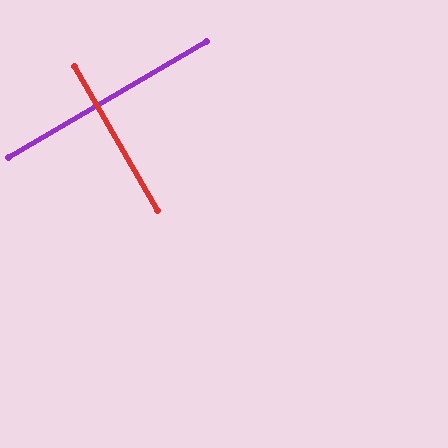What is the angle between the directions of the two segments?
Approximately 90 degrees.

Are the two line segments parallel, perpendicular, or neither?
Perpendicular — they meet at approximately 90°.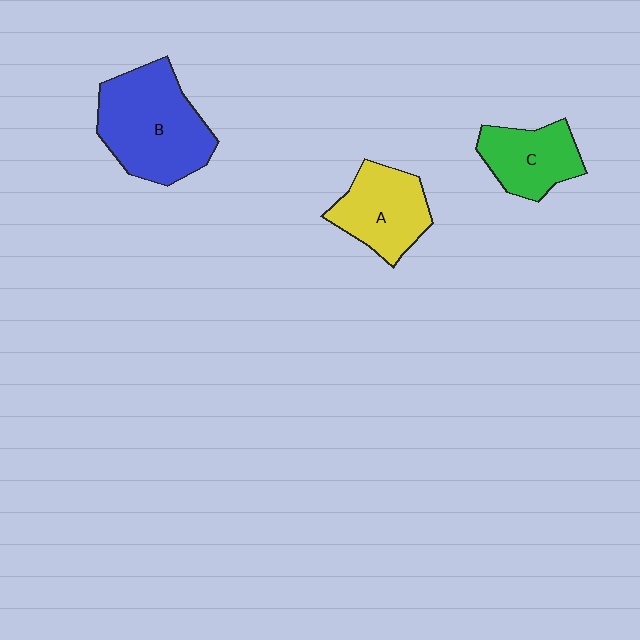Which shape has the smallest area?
Shape C (green).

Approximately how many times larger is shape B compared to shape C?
Approximately 1.7 times.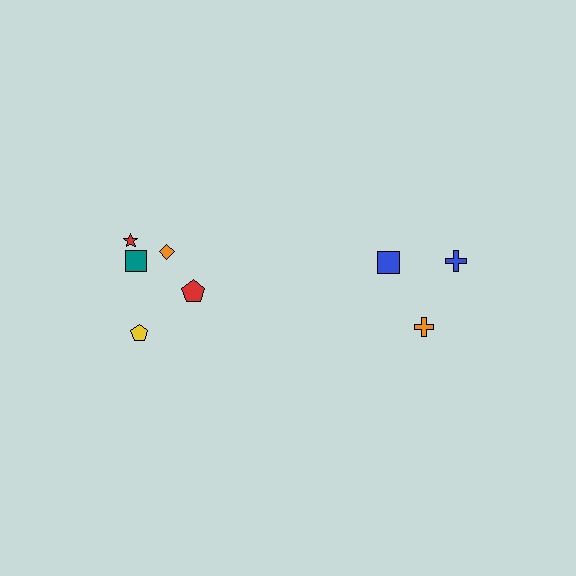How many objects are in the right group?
There are 3 objects.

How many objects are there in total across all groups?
There are 8 objects.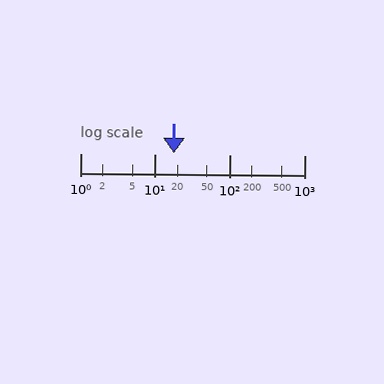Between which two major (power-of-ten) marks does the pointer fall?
The pointer is between 10 and 100.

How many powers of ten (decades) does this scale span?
The scale spans 3 decades, from 1 to 1000.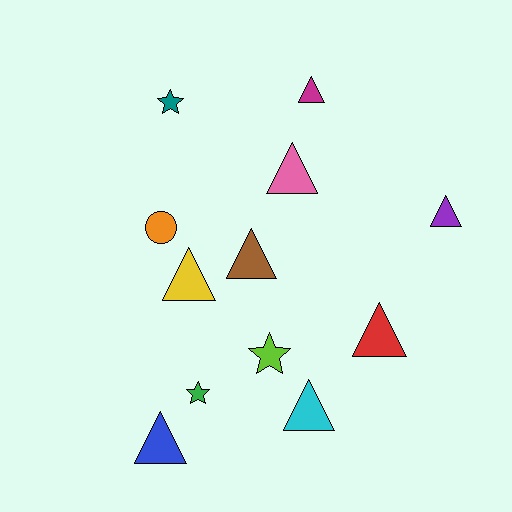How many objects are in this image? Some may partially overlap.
There are 12 objects.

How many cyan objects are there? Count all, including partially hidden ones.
There is 1 cyan object.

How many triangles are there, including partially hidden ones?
There are 8 triangles.